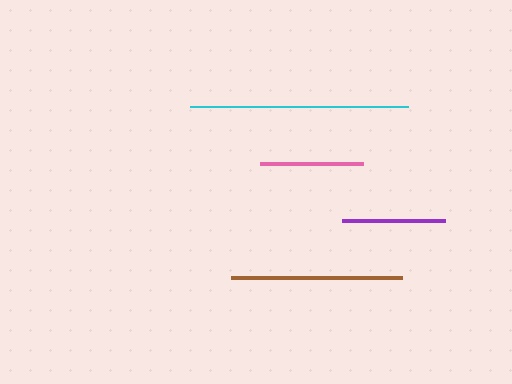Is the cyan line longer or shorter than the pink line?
The cyan line is longer than the pink line.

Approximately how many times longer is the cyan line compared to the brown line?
The cyan line is approximately 1.3 times the length of the brown line.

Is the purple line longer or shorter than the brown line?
The brown line is longer than the purple line.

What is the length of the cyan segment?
The cyan segment is approximately 219 pixels long.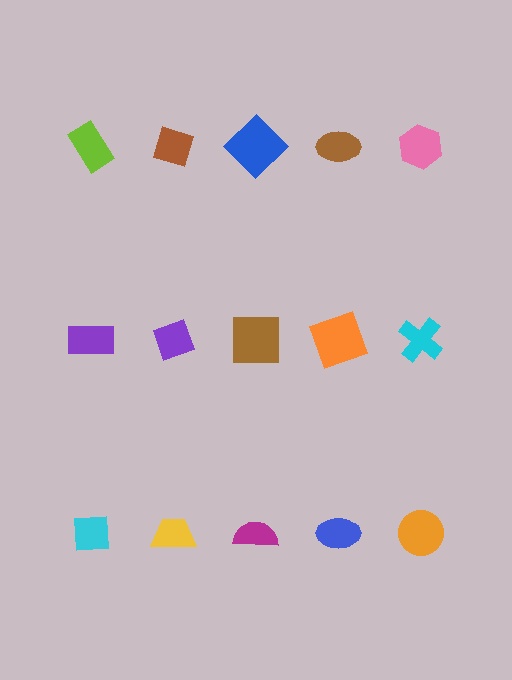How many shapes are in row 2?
5 shapes.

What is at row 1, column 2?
A brown diamond.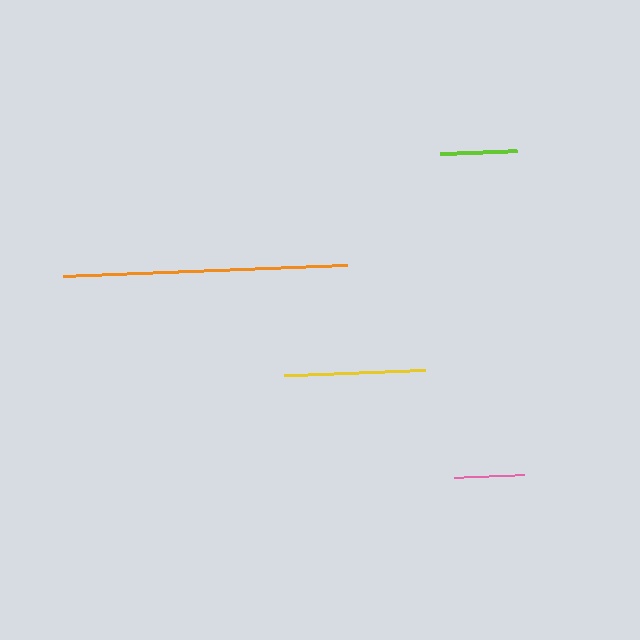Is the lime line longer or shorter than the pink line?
The lime line is longer than the pink line.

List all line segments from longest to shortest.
From longest to shortest: orange, yellow, lime, pink.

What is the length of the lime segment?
The lime segment is approximately 77 pixels long.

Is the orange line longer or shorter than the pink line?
The orange line is longer than the pink line.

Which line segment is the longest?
The orange line is the longest at approximately 284 pixels.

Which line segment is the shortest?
The pink line is the shortest at approximately 70 pixels.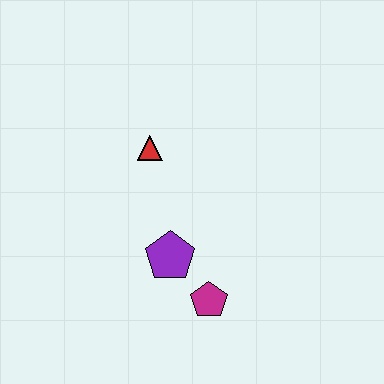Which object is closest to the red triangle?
The purple pentagon is closest to the red triangle.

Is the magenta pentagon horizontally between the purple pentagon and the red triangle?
No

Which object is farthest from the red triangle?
The magenta pentagon is farthest from the red triangle.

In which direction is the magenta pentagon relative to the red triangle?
The magenta pentagon is below the red triangle.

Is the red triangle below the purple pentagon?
No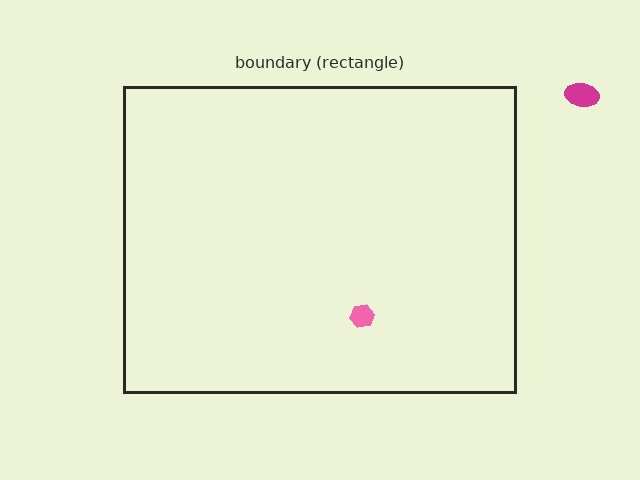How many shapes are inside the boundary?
1 inside, 1 outside.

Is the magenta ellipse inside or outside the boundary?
Outside.